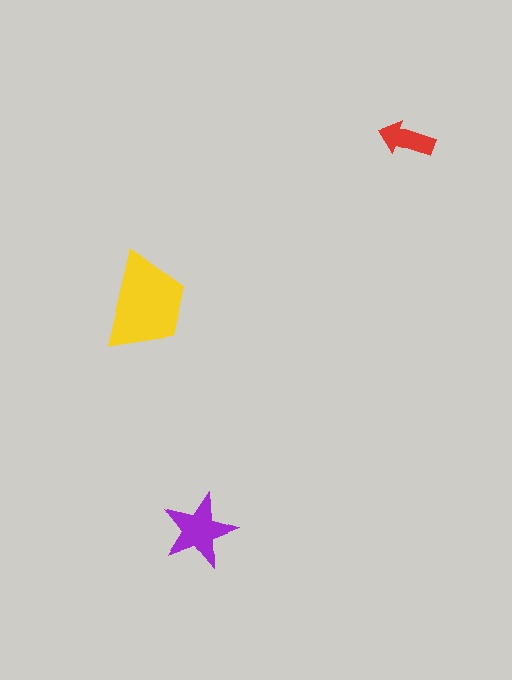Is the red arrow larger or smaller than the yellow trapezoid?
Smaller.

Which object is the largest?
The yellow trapezoid.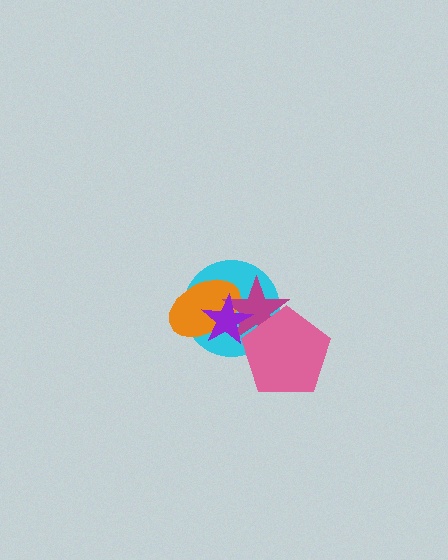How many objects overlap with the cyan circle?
4 objects overlap with the cyan circle.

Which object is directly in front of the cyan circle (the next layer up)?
The orange ellipse is directly in front of the cyan circle.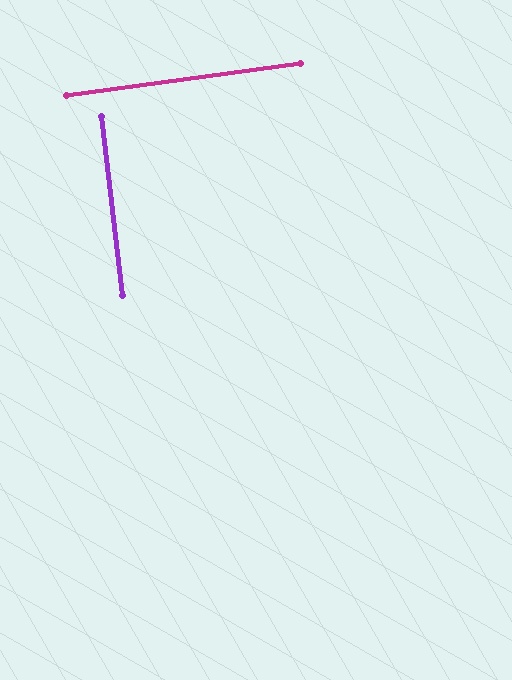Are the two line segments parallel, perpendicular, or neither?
Perpendicular — they meet at approximately 89°.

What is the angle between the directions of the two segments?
Approximately 89 degrees.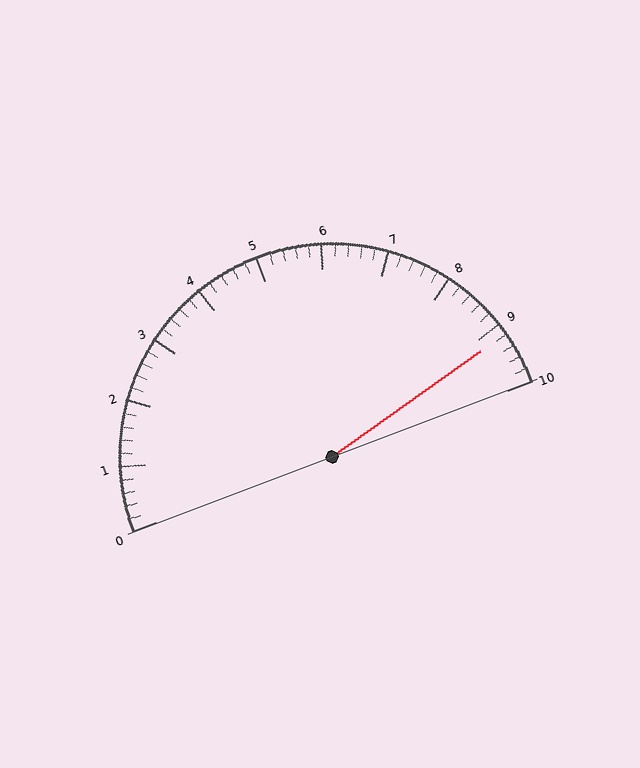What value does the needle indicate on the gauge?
The needle indicates approximately 9.2.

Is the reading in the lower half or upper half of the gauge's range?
The reading is in the upper half of the range (0 to 10).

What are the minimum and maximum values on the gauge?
The gauge ranges from 0 to 10.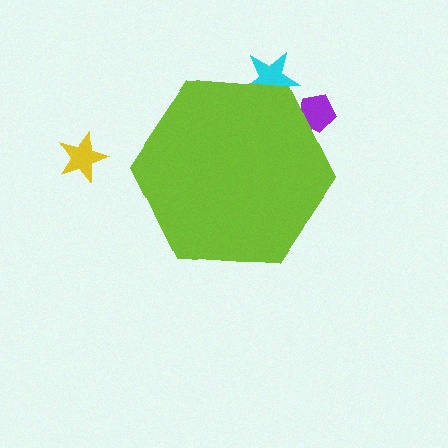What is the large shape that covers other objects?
A lime hexagon.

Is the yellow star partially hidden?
No, the yellow star is fully visible.